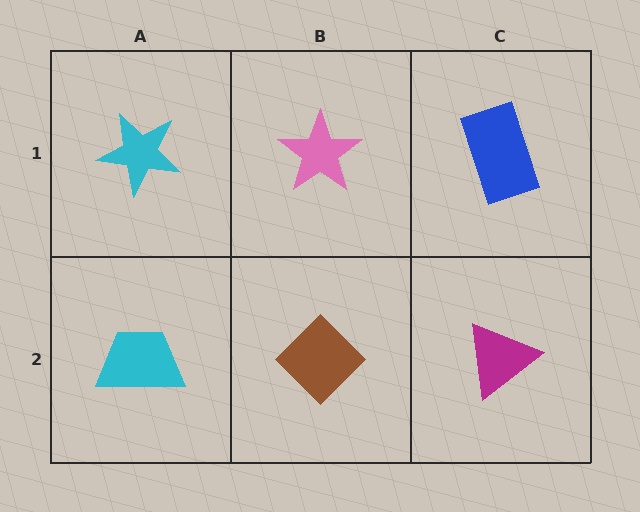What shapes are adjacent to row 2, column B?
A pink star (row 1, column B), a cyan trapezoid (row 2, column A), a magenta triangle (row 2, column C).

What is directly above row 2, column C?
A blue rectangle.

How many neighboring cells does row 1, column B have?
3.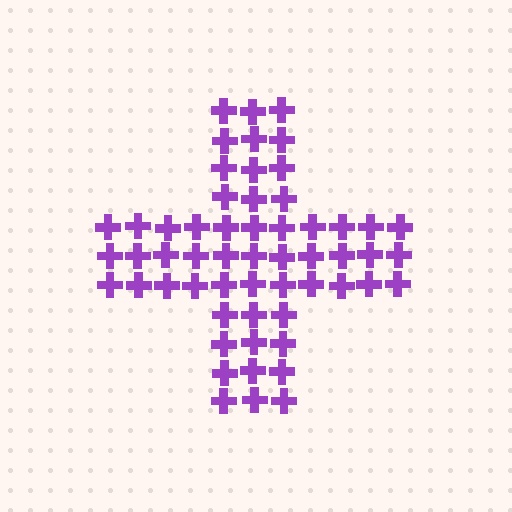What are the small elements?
The small elements are crosses.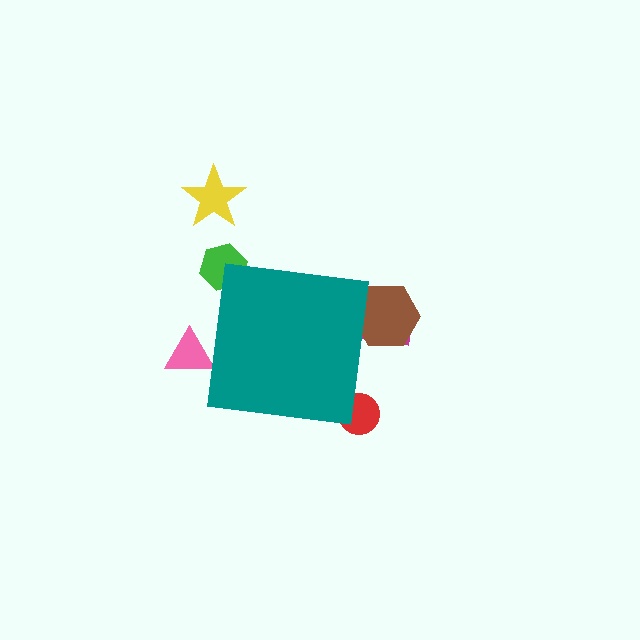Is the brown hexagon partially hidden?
Yes, the brown hexagon is partially hidden behind the teal square.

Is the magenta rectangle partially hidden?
Yes, the magenta rectangle is partially hidden behind the teal square.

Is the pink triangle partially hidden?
Yes, the pink triangle is partially hidden behind the teal square.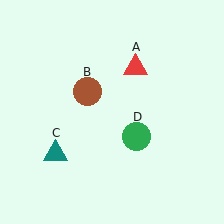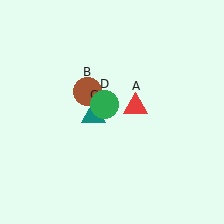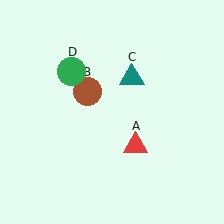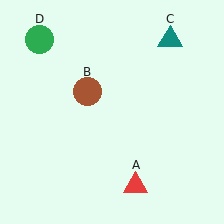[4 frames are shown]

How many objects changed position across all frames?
3 objects changed position: red triangle (object A), teal triangle (object C), green circle (object D).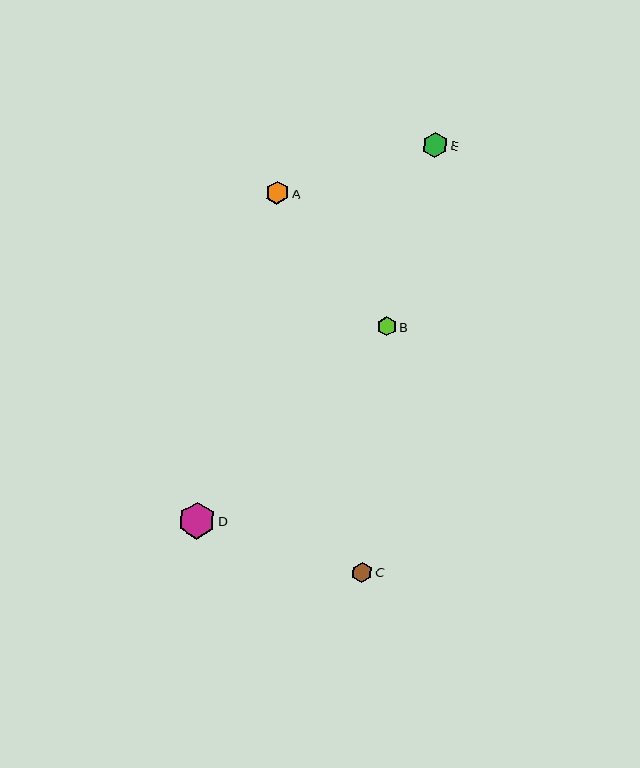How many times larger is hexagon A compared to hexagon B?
Hexagon A is approximately 1.2 times the size of hexagon B.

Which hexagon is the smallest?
Hexagon B is the smallest with a size of approximately 20 pixels.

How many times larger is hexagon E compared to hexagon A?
Hexagon E is approximately 1.1 times the size of hexagon A.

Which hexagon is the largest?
Hexagon D is the largest with a size of approximately 37 pixels.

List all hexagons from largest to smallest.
From largest to smallest: D, E, A, C, B.